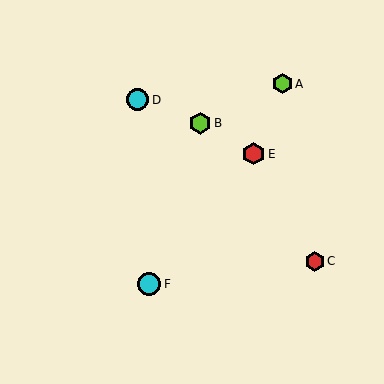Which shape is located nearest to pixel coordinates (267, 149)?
The red hexagon (labeled E) at (253, 154) is nearest to that location.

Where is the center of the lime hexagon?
The center of the lime hexagon is at (200, 123).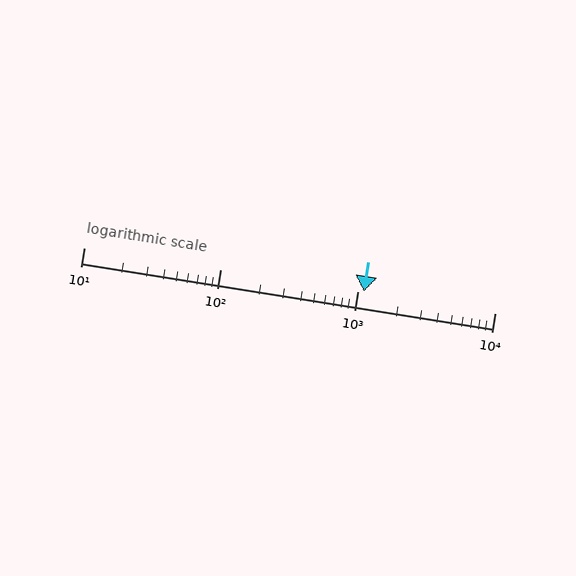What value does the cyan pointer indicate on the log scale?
The pointer indicates approximately 1100.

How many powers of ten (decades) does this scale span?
The scale spans 3 decades, from 10 to 10000.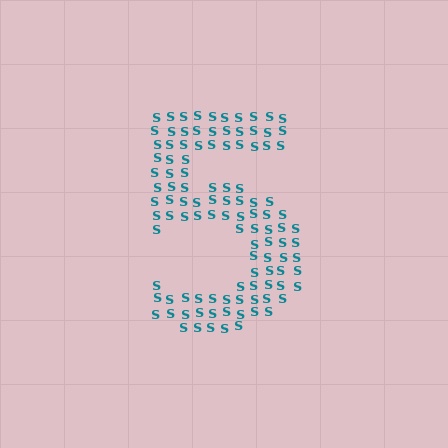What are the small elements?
The small elements are letter S's.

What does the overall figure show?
The overall figure shows the digit 5.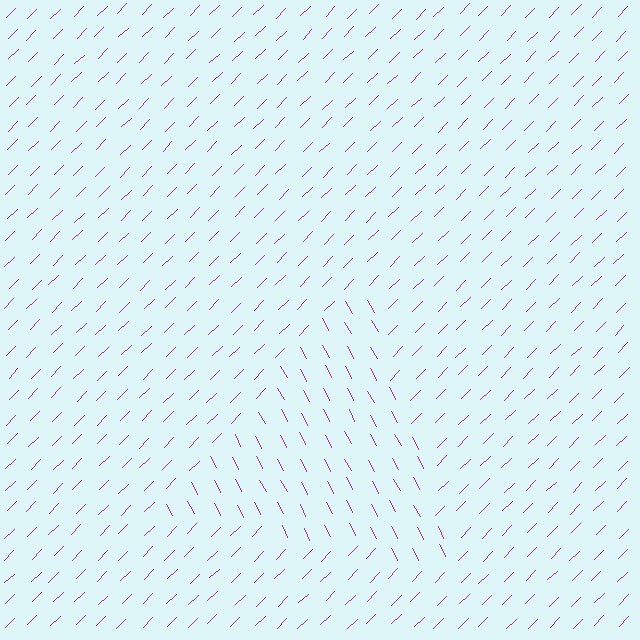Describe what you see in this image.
The image is filled with small purple line segments. A triangle region in the image has lines oriented differently from the surrounding lines, creating a visible texture boundary.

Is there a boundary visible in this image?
Yes, there is a texture boundary formed by a change in line orientation.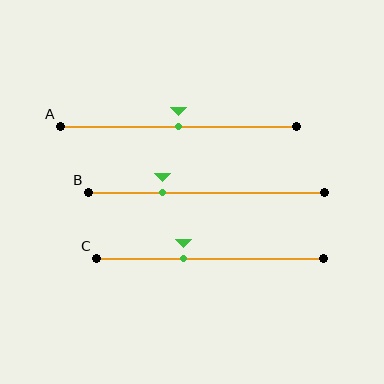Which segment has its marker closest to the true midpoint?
Segment A has its marker closest to the true midpoint.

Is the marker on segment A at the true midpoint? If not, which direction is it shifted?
Yes, the marker on segment A is at the true midpoint.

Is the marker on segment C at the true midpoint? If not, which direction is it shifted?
No, the marker on segment C is shifted to the left by about 12% of the segment length.